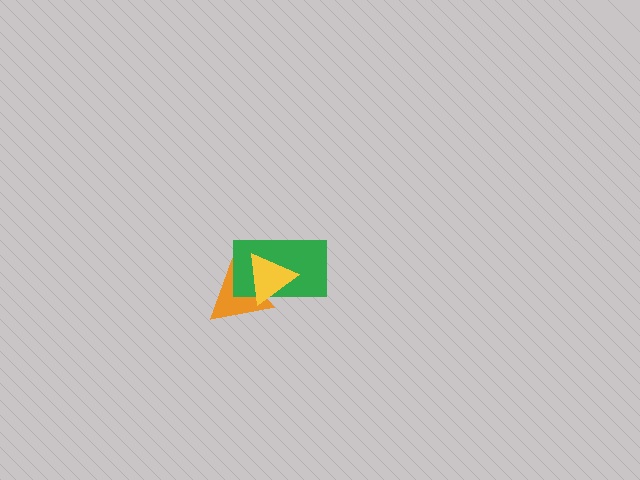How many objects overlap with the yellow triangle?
2 objects overlap with the yellow triangle.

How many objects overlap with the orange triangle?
2 objects overlap with the orange triangle.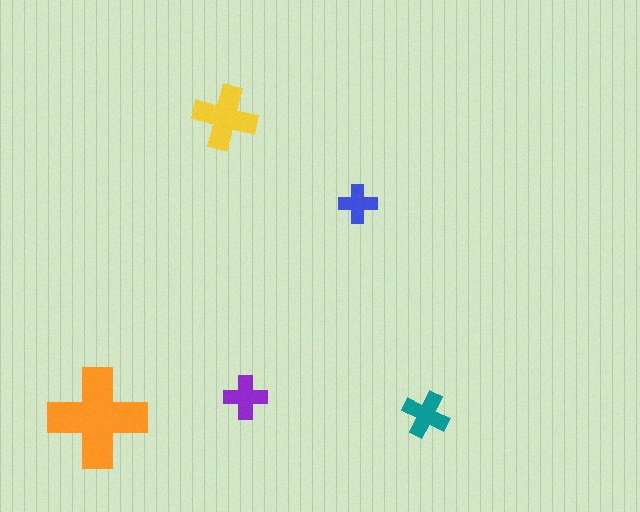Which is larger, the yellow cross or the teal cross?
The yellow one.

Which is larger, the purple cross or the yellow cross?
The yellow one.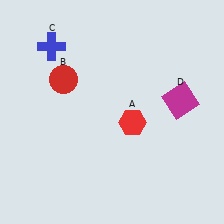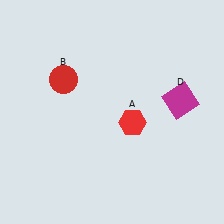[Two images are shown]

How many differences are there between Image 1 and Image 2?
There is 1 difference between the two images.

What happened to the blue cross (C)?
The blue cross (C) was removed in Image 2. It was in the top-left area of Image 1.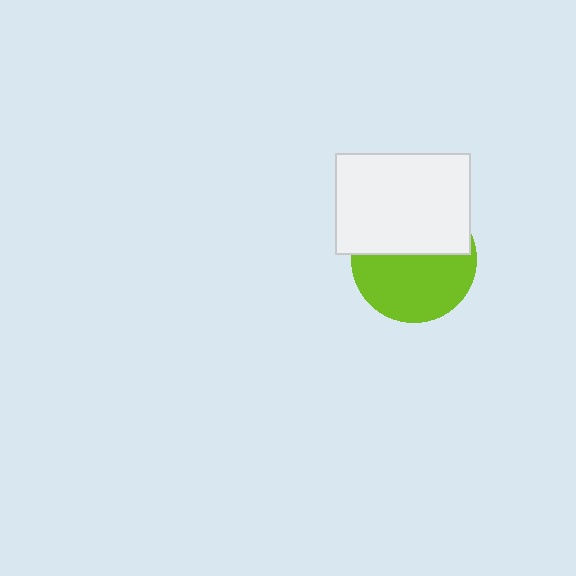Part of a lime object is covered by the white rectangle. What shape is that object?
It is a circle.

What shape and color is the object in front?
The object in front is a white rectangle.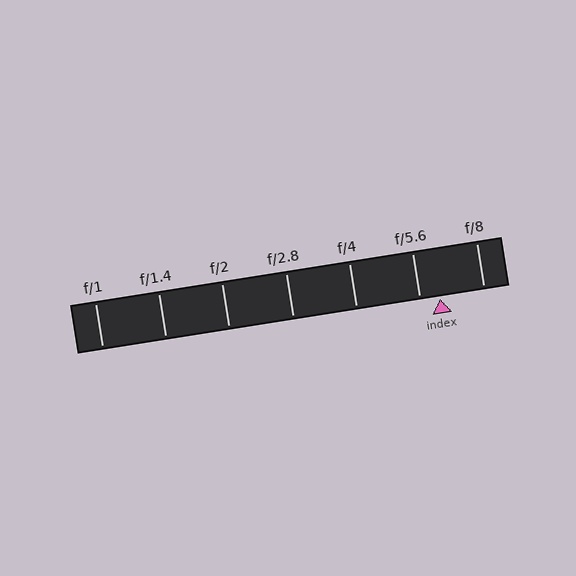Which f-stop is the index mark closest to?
The index mark is closest to f/5.6.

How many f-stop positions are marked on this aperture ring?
There are 7 f-stop positions marked.